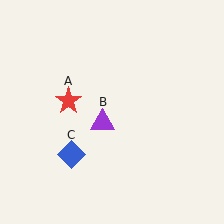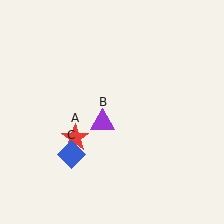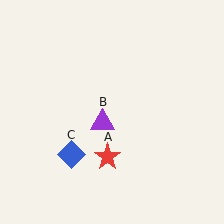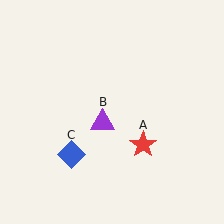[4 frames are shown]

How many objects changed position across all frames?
1 object changed position: red star (object A).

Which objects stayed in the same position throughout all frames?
Purple triangle (object B) and blue diamond (object C) remained stationary.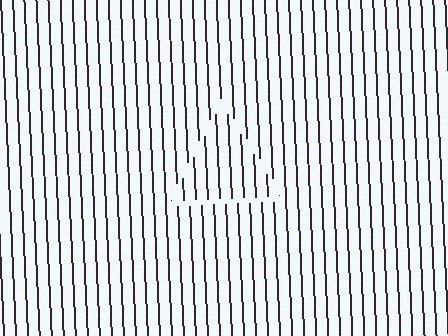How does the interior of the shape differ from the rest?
The interior of the shape contains the same grating, shifted by half a period — the contour is defined by the phase discontinuity where line-ends from the inner and outer gratings abut.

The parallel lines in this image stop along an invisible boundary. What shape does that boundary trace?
An illusory triangle. The interior of the shape contains the same grating, shifted by half a period — the contour is defined by the phase discontinuity where line-ends from the inner and outer gratings abut.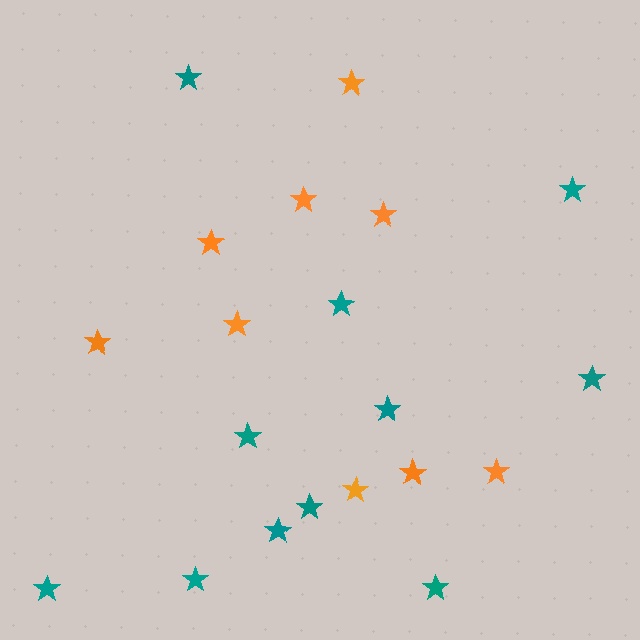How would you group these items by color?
There are 2 groups: one group of orange stars (9) and one group of teal stars (11).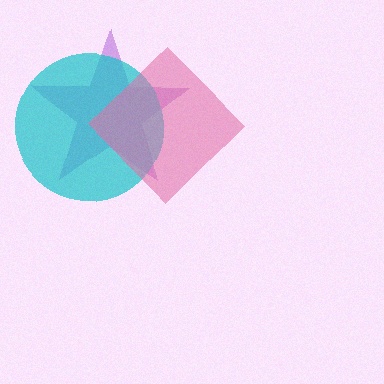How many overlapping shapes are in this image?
There are 3 overlapping shapes in the image.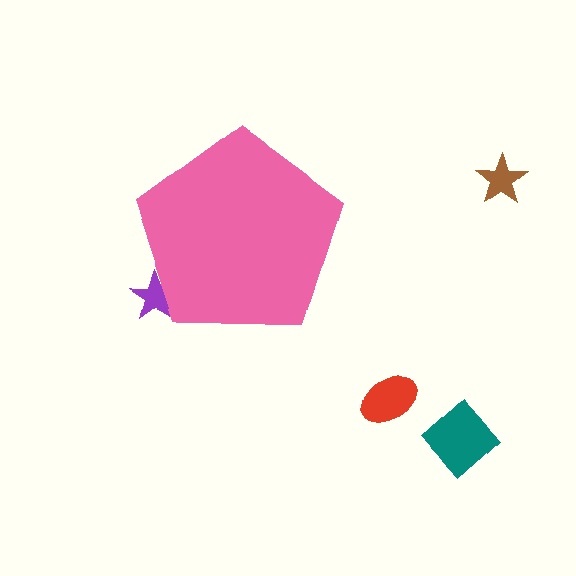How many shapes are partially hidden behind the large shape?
1 shape is partially hidden.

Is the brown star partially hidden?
No, the brown star is fully visible.